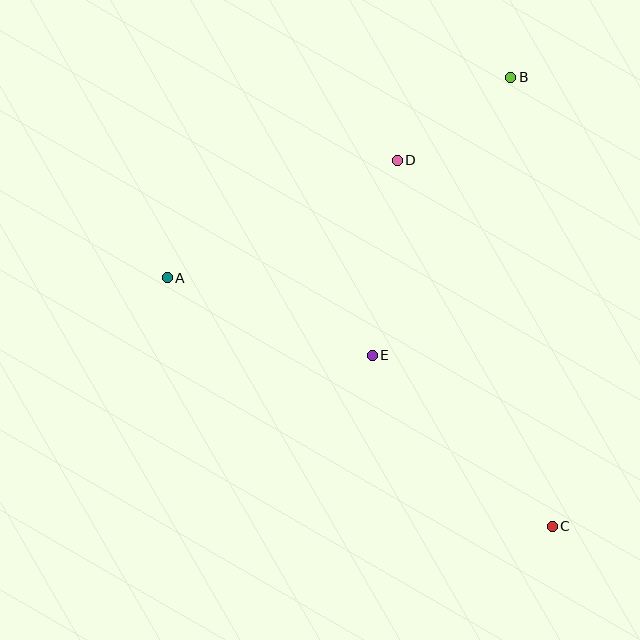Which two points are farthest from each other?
Points A and C are farthest from each other.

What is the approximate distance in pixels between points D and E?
The distance between D and E is approximately 196 pixels.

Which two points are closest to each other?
Points B and D are closest to each other.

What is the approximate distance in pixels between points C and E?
The distance between C and E is approximately 248 pixels.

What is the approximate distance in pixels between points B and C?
The distance between B and C is approximately 451 pixels.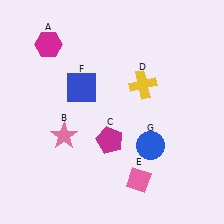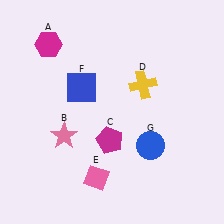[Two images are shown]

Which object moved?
The pink diamond (E) moved left.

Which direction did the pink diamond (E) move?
The pink diamond (E) moved left.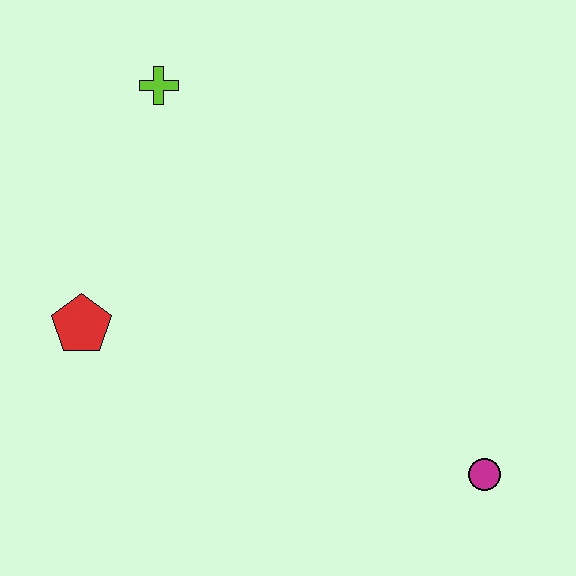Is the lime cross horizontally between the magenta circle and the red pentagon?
Yes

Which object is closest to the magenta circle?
The red pentagon is closest to the magenta circle.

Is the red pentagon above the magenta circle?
Yes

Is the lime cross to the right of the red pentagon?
Yes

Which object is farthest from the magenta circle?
The lime cross is farthest from the magenta circle.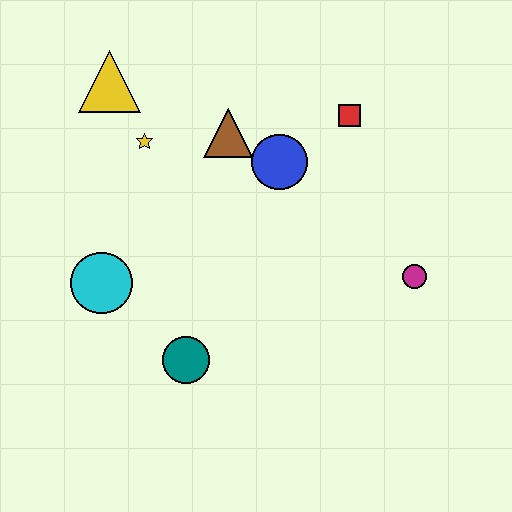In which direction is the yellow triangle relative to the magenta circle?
The yellow triangle is to the left of the magenta circle.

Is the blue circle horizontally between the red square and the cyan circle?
Yes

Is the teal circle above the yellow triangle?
No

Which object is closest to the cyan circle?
The teal circle is closest to the cyan circle.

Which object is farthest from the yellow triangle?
The magenta circle is farthest from the yellow triangle.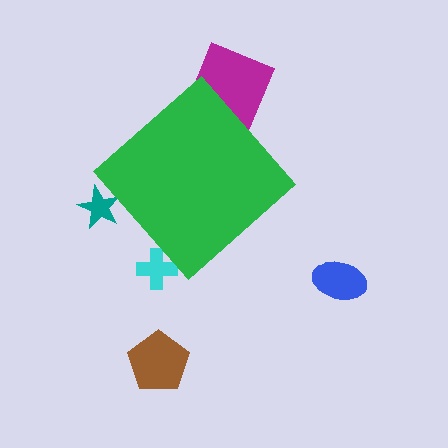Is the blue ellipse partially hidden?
No, the blue ellipse is fully visible.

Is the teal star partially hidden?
Yes, the teal star is partially hidden behind the green diamond.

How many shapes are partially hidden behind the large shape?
3 shapes are partially hidden.